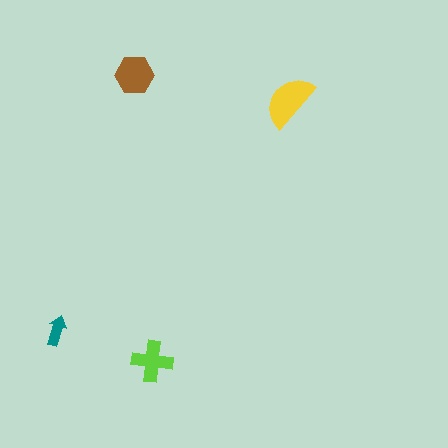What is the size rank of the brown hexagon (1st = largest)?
2nd.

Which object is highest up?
The brown hexagon is topmost.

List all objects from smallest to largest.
The teal arrow, the lime cross, the brown hexagon, the yellow semicircle.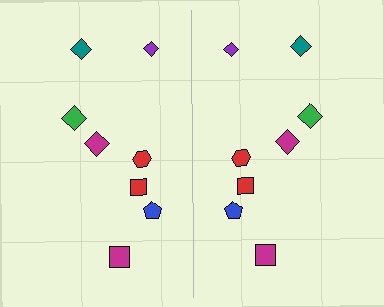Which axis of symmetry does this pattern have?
The pattern has a vertical axis of symmetry running through the center of the image.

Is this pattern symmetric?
Yes, this pattern has bilateral (reflection) symmetry.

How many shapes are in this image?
There are 16 shapes in this image.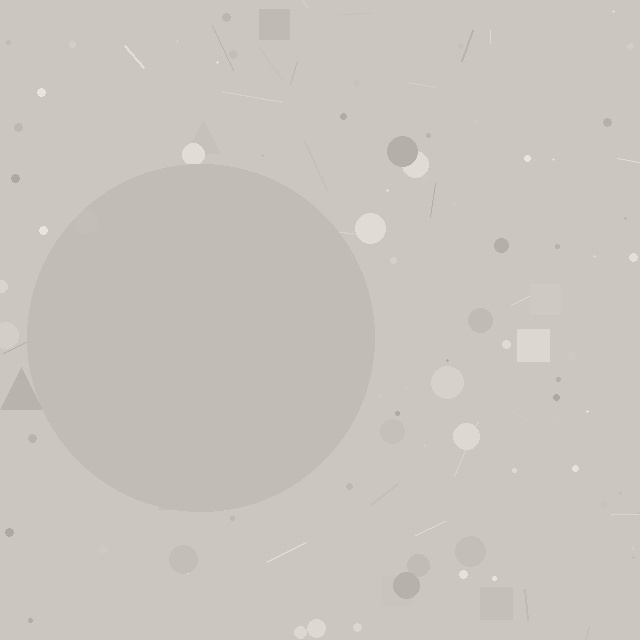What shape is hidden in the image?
A circle is hidden in the image.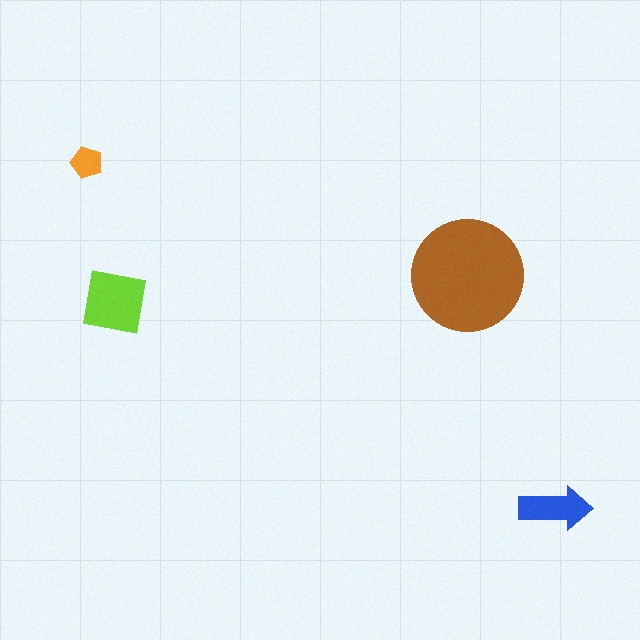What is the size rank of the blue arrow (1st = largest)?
3rd.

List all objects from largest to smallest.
The brown circle, the lime square, the blue arrow, the orange pentagon.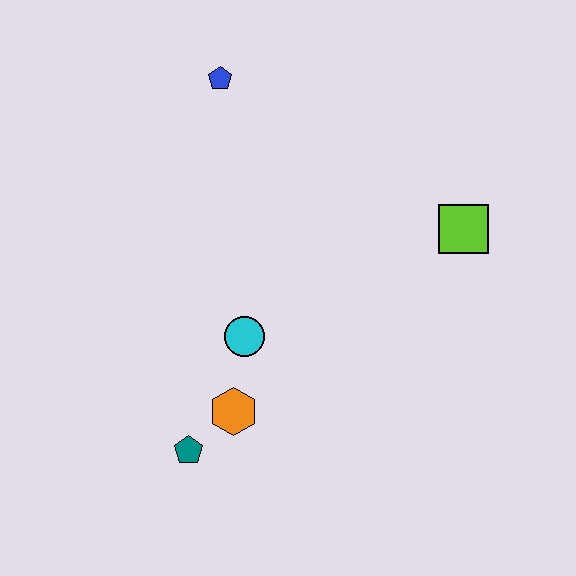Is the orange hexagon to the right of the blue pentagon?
Yes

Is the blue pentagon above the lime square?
Yes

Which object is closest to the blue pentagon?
The cyan circle is closest to the blue pentagon.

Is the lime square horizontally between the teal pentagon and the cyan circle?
No